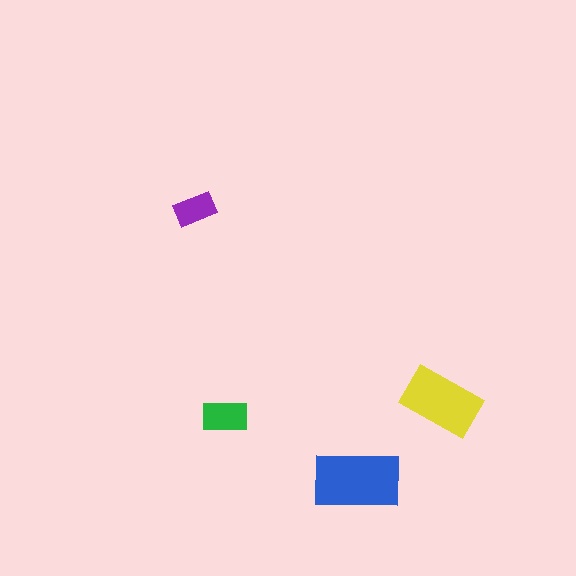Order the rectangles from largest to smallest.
the blue one, the yellow one, the green one, the purple one.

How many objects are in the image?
There are 4 objects in the image.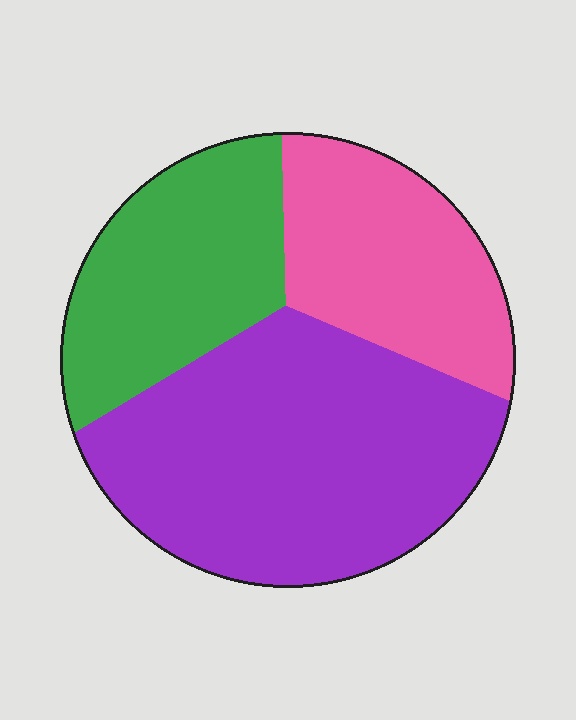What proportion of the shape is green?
Green covers around 25% of the shape.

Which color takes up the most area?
Purple, at roughly 50%.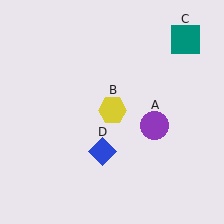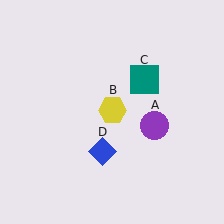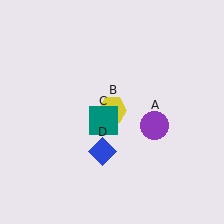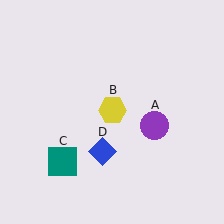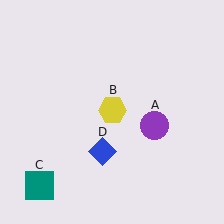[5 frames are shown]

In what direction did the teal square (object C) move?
The teal square (object C) moved down and to the left.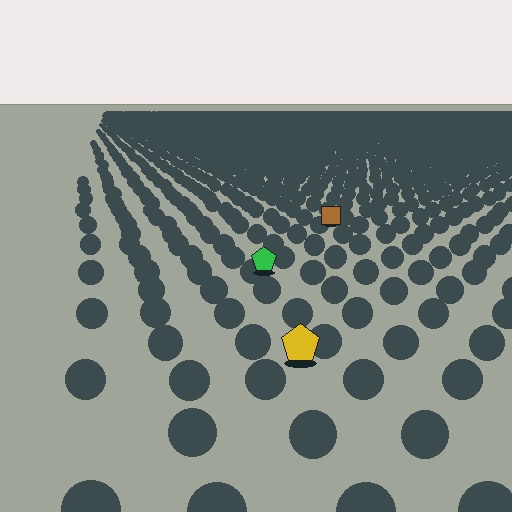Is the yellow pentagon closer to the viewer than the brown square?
Yes. The yellow pentagon is closer — you can tell from the texture gradient: the ground texture is coarser near it.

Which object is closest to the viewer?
The yellow pentagon is closest. The texture marks near it are larger and more spread out.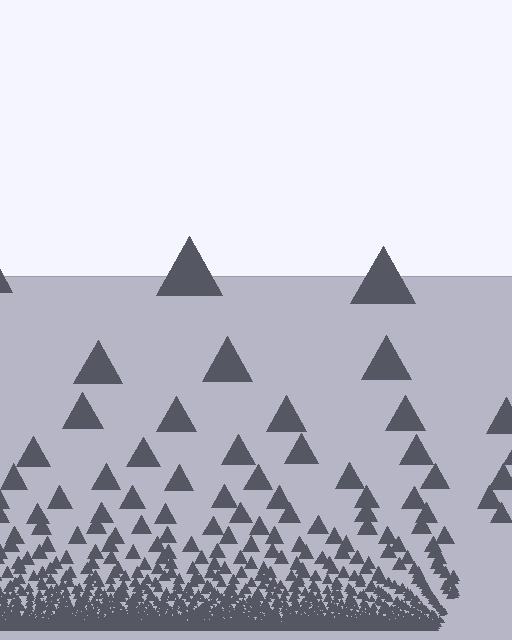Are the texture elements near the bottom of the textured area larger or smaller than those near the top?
Smaller. The gradient is inverted — elements near the bottom are smaller and denser.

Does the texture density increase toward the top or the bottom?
Density increases toward the bottom.